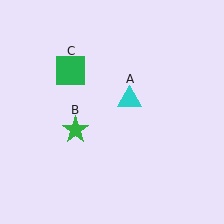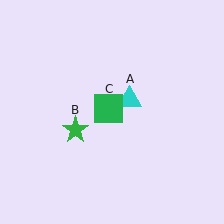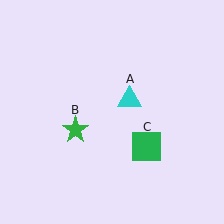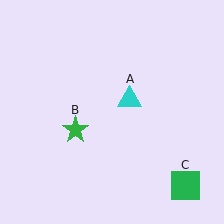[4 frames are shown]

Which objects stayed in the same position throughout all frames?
Cyan triangle (object A) and green star (object B) remained stationary.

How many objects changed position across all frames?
1 object changed position: green square (object C).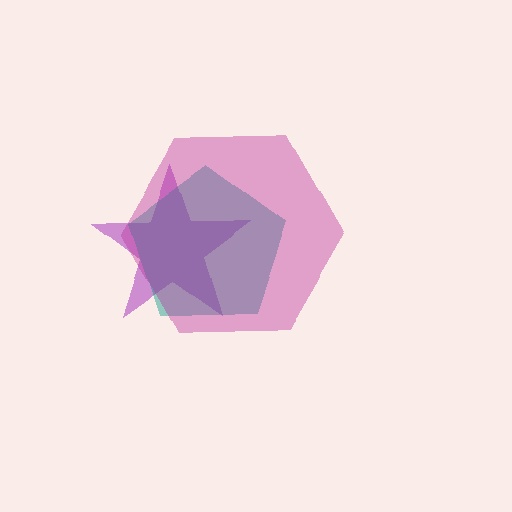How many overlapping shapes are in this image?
There are 3 overlapping shapes in the image.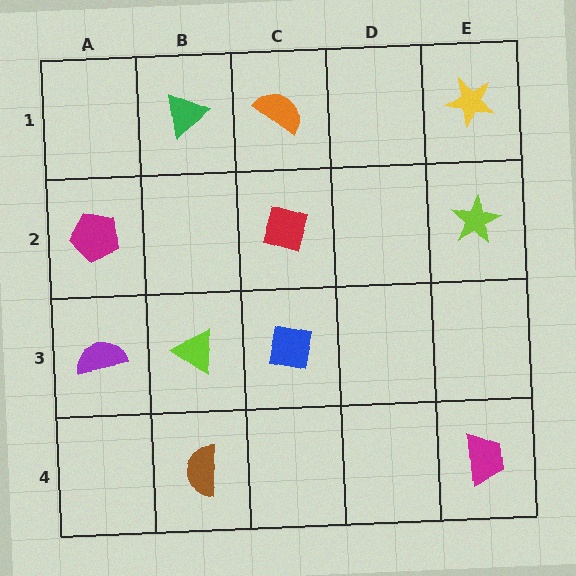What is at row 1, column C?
An orange semicircle.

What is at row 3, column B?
A lime triangle.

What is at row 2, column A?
A magenta pentagon.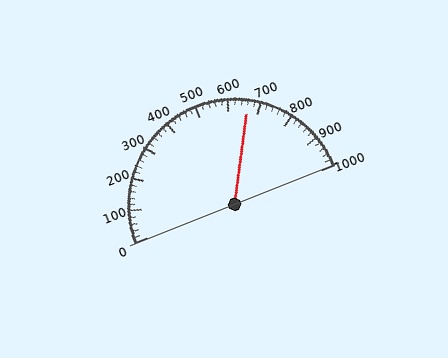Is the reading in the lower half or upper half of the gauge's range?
The reading is in the upper half of the range (0 to 1000).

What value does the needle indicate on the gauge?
The needle indicates approximately 660.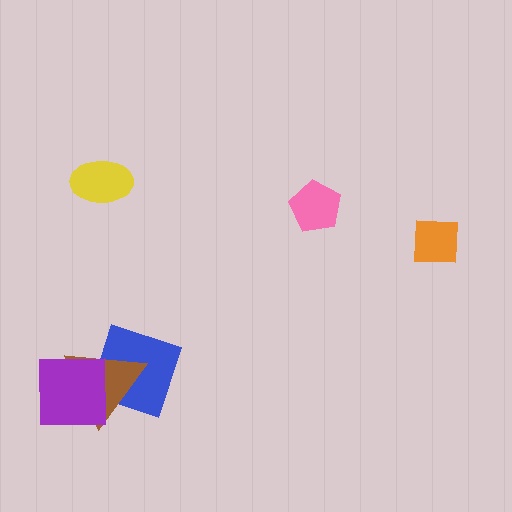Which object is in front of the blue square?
The brown triangle is in front of the blue square.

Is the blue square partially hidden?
Yes, it is partially covered by another shape.